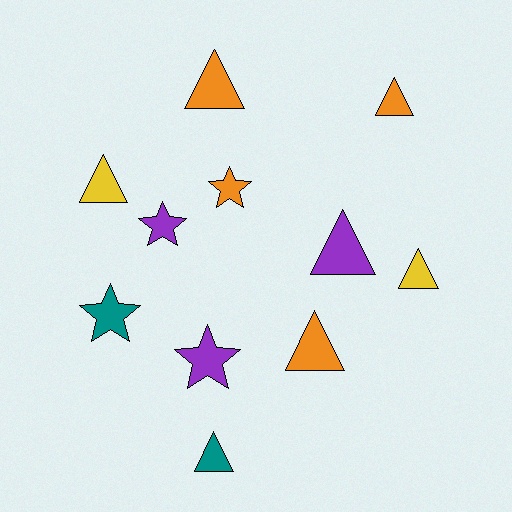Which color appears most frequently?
Orange, with 4 objects.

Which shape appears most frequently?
Triangle, with 7 objects.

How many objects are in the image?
There are 11 objects.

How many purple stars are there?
There are 2 purple stars.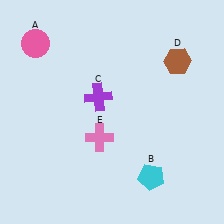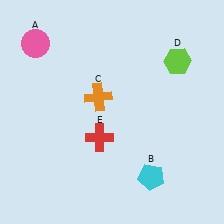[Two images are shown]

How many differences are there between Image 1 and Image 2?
There are 3 differences between the two images.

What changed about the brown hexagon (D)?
In Image 1, D is brown. In Image 2, it changed to lime.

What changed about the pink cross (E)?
In Image 1, E is pink. In Image 2, it changed to red.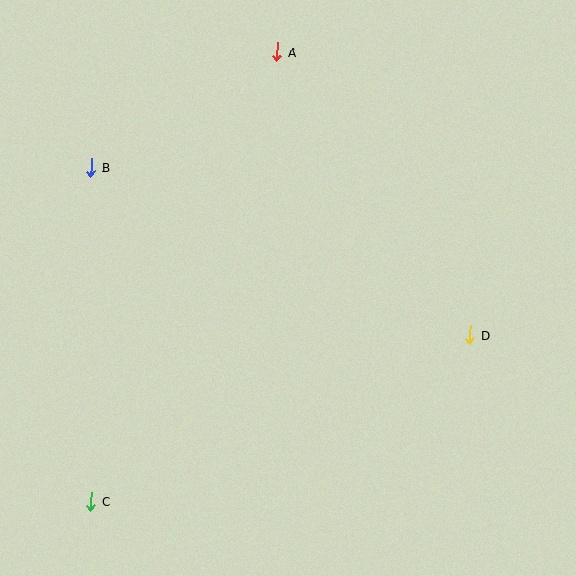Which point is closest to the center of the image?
Point D at (470, 335) is closest to the center.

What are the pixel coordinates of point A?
Point A is at (277, 52).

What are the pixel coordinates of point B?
Point B is at (91, 167).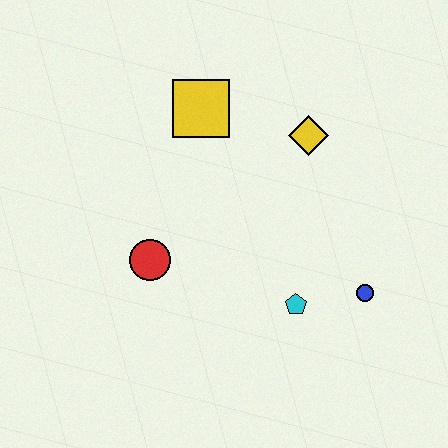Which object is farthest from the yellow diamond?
The red circle is farthest from the yellow diamond.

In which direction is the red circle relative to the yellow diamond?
The red circle is to the left of the yellow diamond.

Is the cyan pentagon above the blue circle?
No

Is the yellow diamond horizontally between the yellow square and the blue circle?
Yes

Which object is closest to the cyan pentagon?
The blue circle is closest to the cyan pentagon.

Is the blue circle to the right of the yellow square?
Yes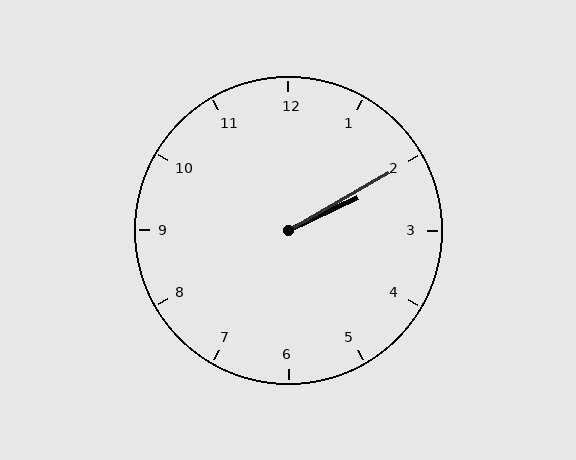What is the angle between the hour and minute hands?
Approximately 5 degrees.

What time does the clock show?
2:10.